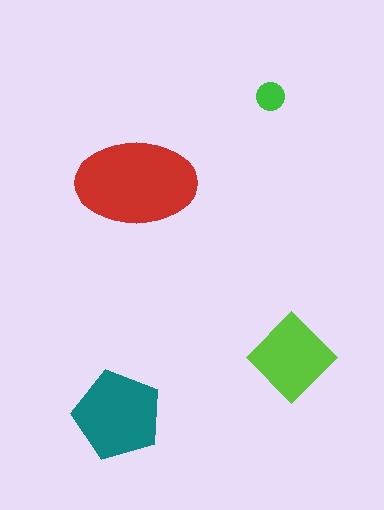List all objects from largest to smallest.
The red ellipse, the teal pentagon, the lime diamond, the green circle.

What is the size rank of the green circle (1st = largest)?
4th.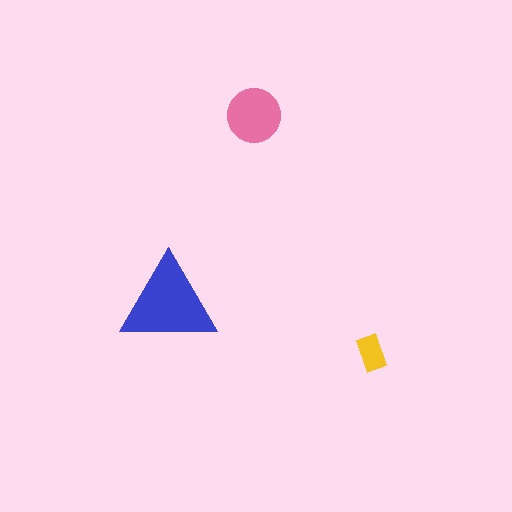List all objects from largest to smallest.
The blue triangle, the pink circle, the yellow rectangle.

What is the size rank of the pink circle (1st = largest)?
2nd.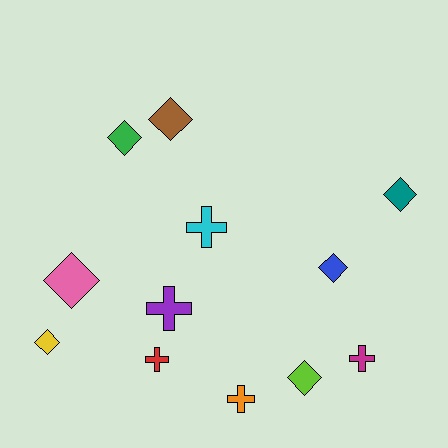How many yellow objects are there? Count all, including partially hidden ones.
There is 1 yellow object.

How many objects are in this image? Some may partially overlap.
There are 12 objects.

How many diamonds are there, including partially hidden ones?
There are 7 diamonds.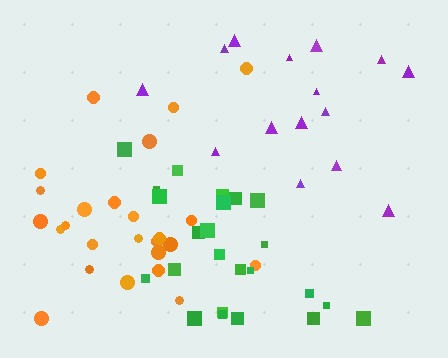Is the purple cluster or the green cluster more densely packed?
Green.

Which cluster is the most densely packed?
Green.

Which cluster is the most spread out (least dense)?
Purple.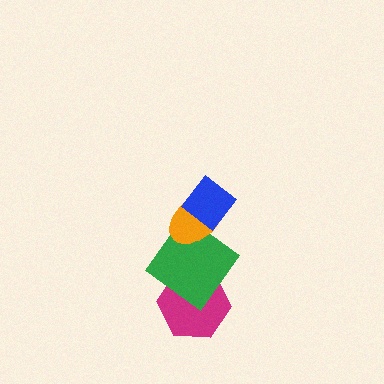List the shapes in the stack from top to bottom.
From top to bottom: the blue diamond, the orange ellipse, the green diamond, the magenta hexagon.